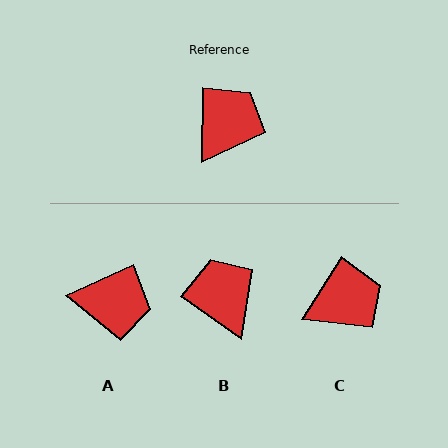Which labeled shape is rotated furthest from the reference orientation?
A, about 65 degrees away.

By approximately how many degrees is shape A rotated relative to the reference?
Approximately 65 degrees clockwise.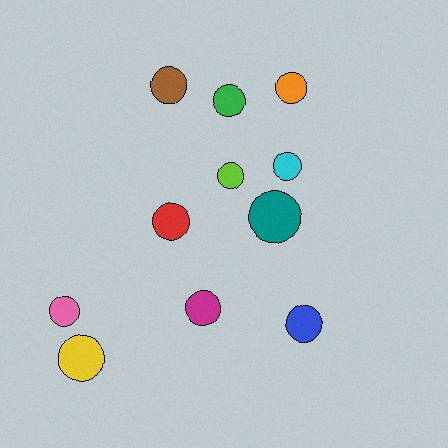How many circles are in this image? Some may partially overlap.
There are 11 circles.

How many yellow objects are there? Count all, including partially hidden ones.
There is 1 yellow object.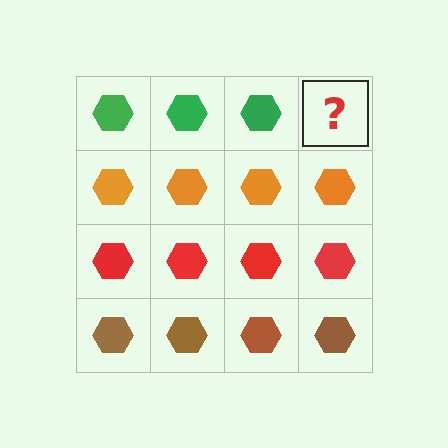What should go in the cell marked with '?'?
The missing cell should contain a green hexagon.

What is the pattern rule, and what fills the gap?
The rule is that each row has a consistent color. The gap should be filled with a green hexagon.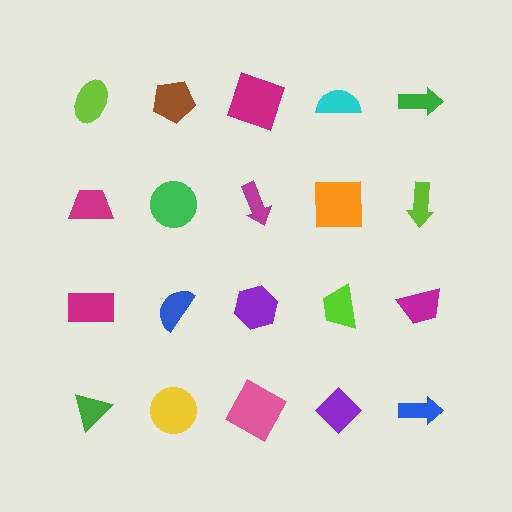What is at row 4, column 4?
A purple diamond.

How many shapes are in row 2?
5 shapes.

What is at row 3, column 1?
A magenta rectangle.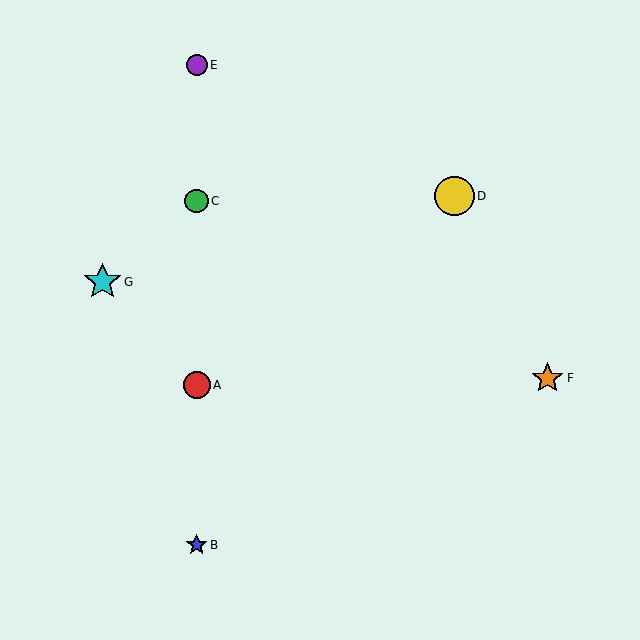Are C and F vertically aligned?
No, C is at x≈197 and F is at x≈548.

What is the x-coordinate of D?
Object D is at x≈454.